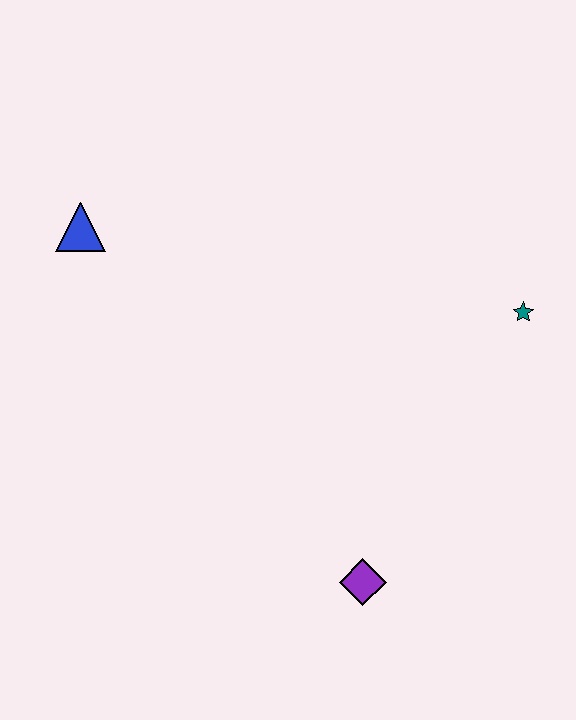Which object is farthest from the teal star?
The blue triangle is farthest from the teal star.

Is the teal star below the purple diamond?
No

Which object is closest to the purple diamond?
The teal star is closest to the purple diamond.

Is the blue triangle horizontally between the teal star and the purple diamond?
No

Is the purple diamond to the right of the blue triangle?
Yes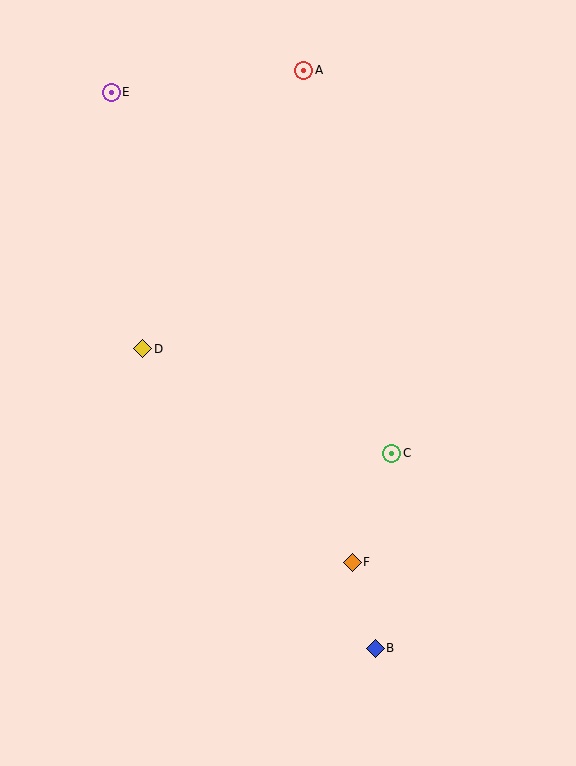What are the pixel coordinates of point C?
Point C is at (392, 453).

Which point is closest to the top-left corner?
Point E is closest to the top-left corner.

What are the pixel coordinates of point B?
Point B is at (375, 648).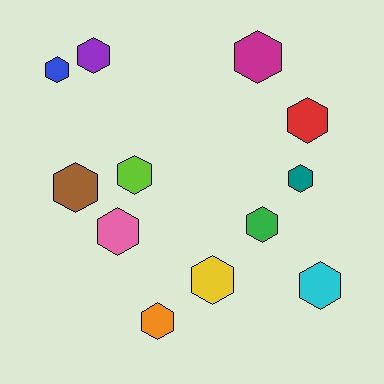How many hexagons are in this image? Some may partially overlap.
There are 12 hexagons.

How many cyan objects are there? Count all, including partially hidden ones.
There is 1 cyan object.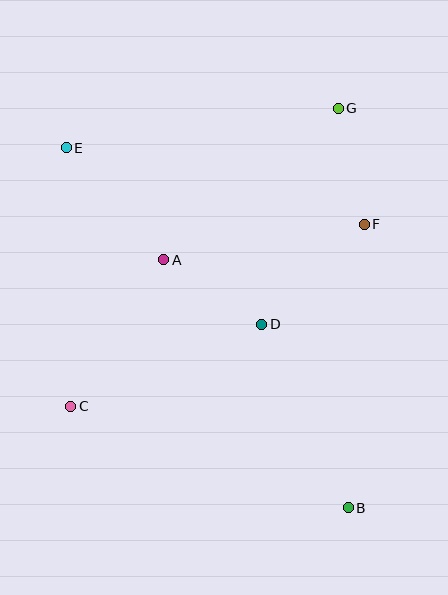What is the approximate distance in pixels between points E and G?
The distance between E and G is approximately 275 pixels.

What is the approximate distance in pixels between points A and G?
The distance between A and G is approximately 231 pixels.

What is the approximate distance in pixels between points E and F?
The distance between E and F is approximately 308 pixels.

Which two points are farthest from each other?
Points B and E are farthest from each other.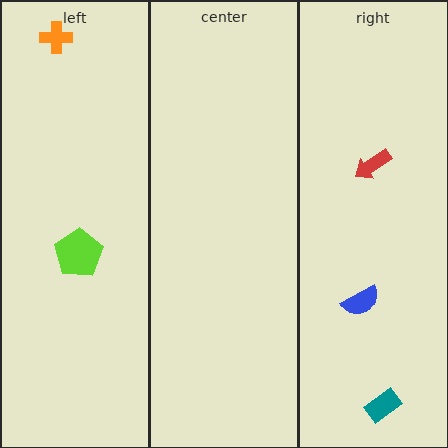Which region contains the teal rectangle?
The right region.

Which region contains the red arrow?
The right region.